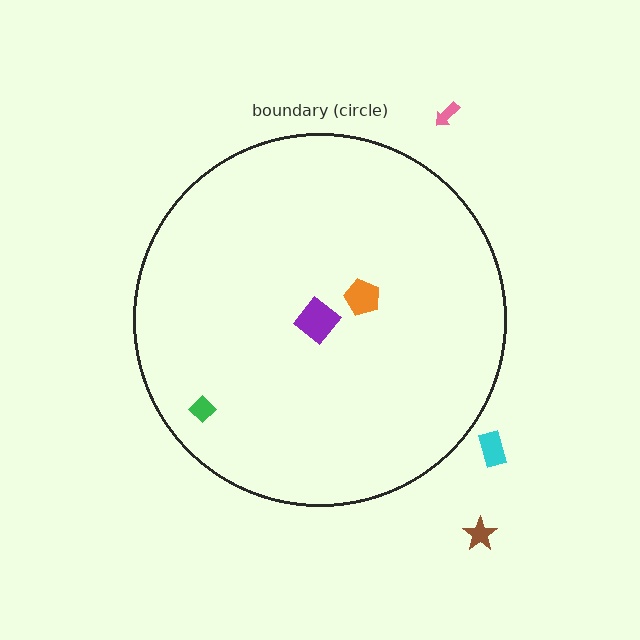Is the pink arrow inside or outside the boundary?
Outside.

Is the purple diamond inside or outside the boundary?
Inside.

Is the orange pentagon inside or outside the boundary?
Inside.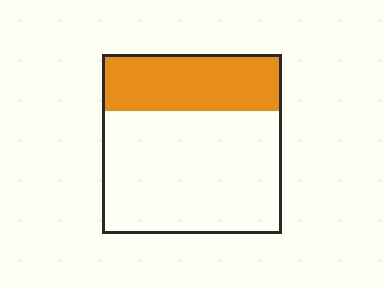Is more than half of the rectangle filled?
No.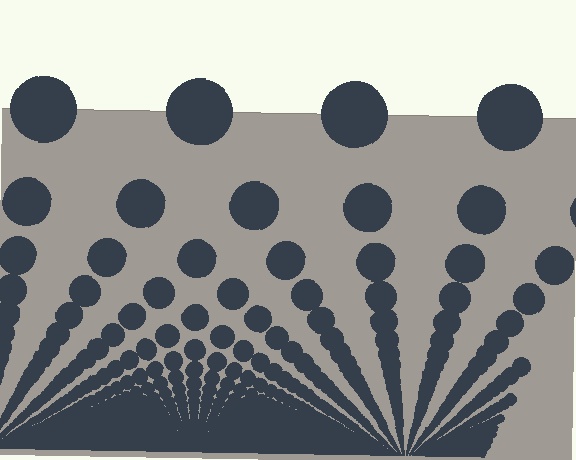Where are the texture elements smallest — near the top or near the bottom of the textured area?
Near the bottom.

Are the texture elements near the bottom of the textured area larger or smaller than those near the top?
Smaller. The gradient is inverted — elements near the bottom are smaller and denser.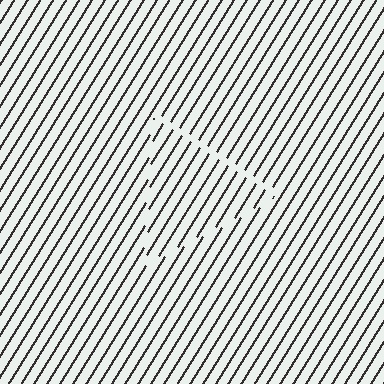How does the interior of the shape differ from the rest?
The interior of the shape contains the same grating, shifted by half a period — the contour is defined by the phase discontinuity where line-ends from the inner and outer gratings abut.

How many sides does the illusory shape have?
3 sides — the line-ends trace a triangle.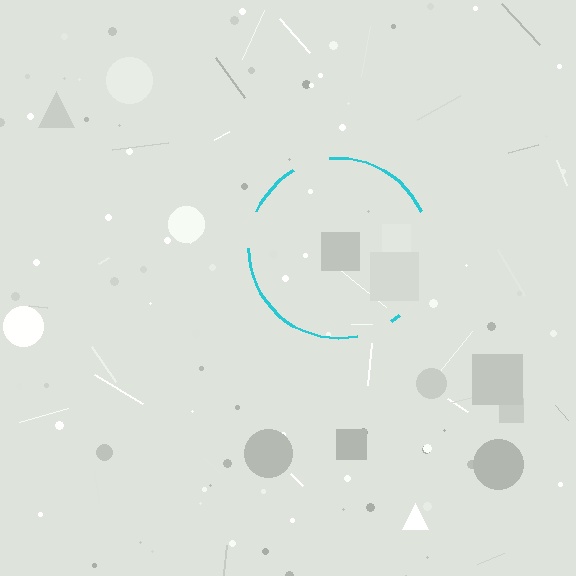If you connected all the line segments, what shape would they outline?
They would outline a circle.